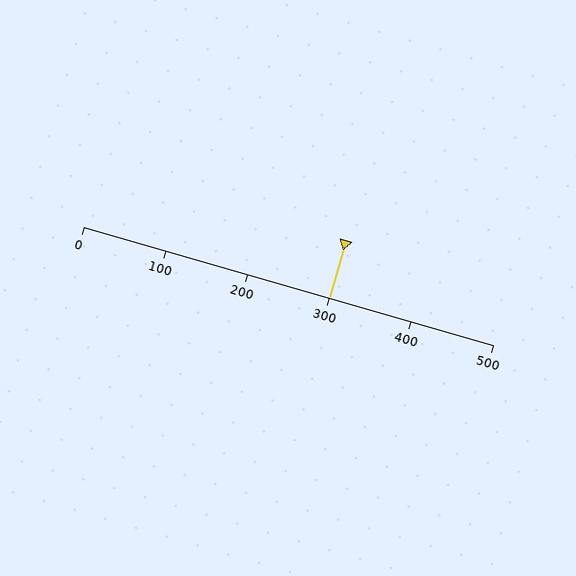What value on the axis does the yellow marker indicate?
The marker indicates approximately 300.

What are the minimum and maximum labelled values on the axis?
The axis runs from 0 to 500.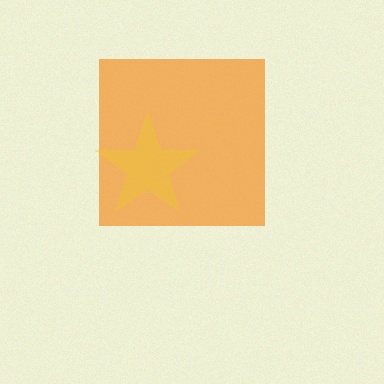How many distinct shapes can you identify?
There are 2 distinct shapes: an orange square, a yellow star.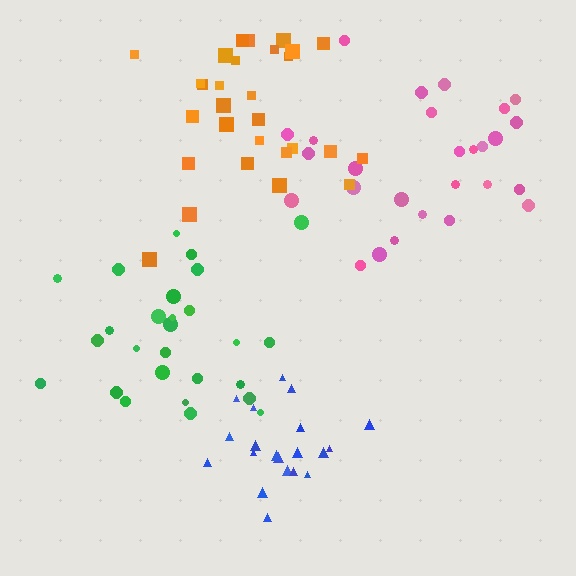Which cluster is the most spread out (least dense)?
Pink.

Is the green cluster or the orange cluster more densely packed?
Orange.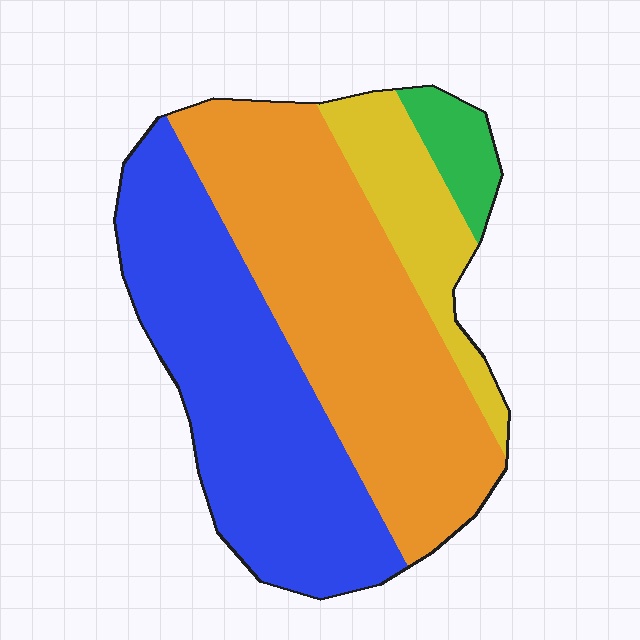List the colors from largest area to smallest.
From largest to smallest: orange, blue, yellow, green.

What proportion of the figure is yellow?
Yellow takes up less than a quarter of the figure.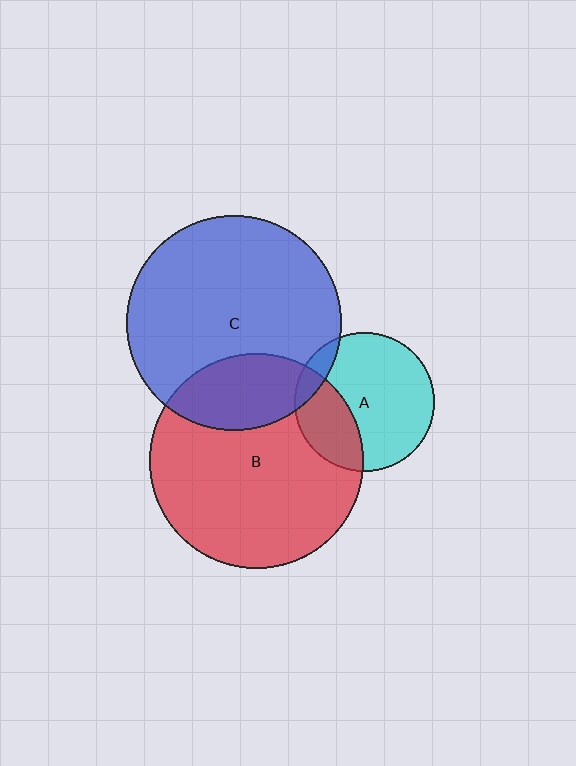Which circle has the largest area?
Circle C (blue).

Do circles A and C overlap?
Yes.